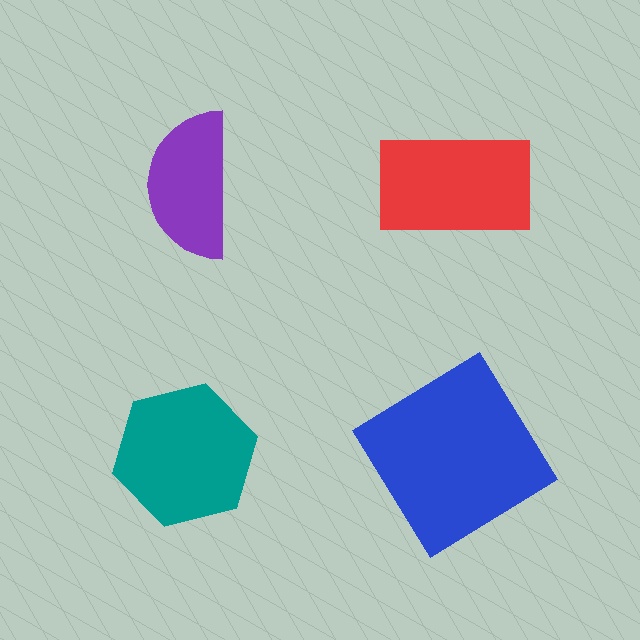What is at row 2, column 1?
A teal hexagon.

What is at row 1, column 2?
A red rectangle.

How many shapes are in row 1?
2 shapes.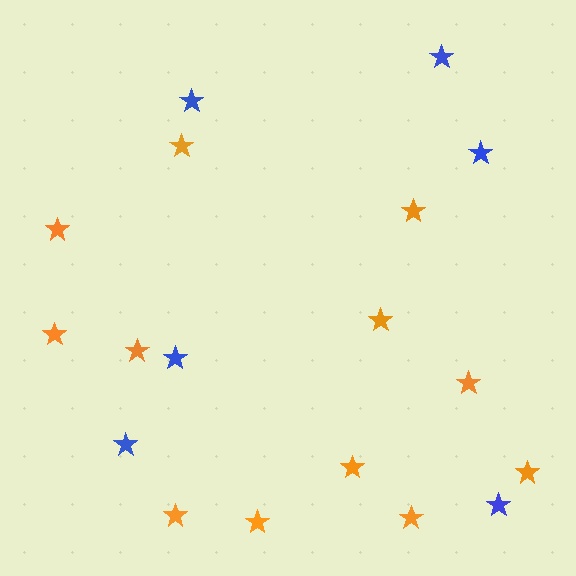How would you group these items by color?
There are 2 groups: one group of blue stars (6) and one group of orange stars (12).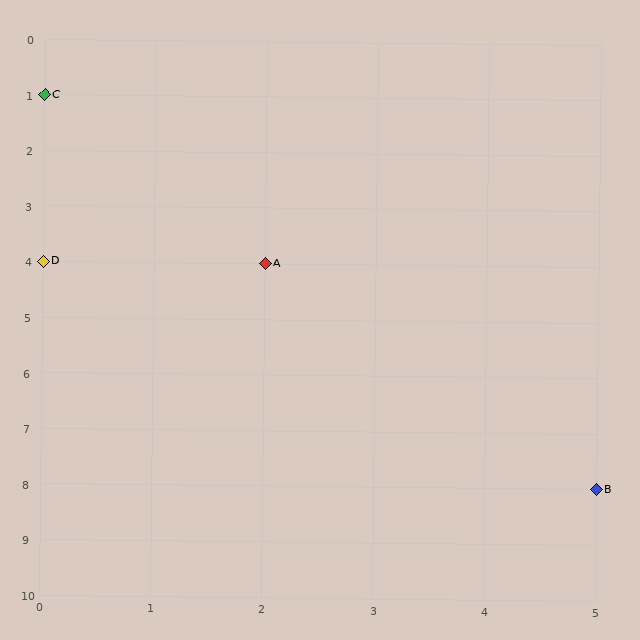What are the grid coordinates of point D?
Point D is at grid coordinates (0, 4).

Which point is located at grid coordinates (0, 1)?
Point C is at (0, 1).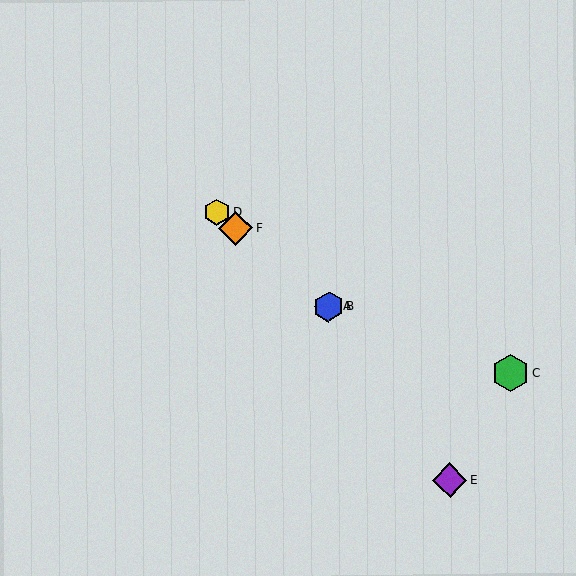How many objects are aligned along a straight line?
4 objects (A, B, D, F) are aligned along a straight line.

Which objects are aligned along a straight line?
Objects A, B, D, F are aligned along a straight line.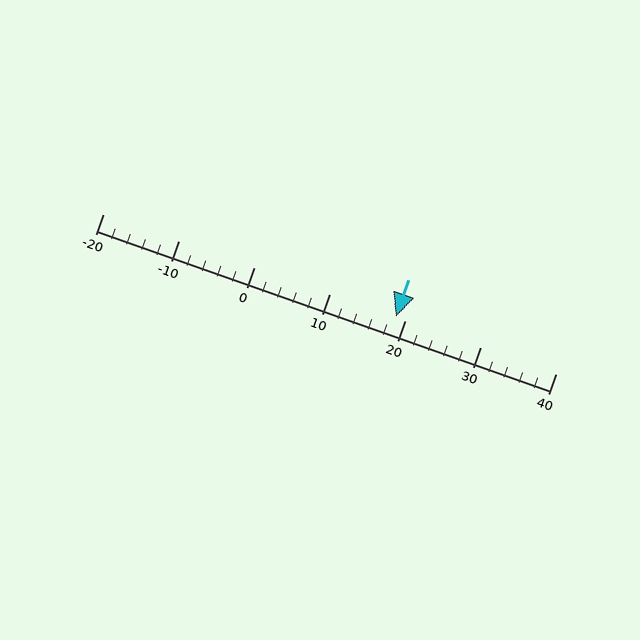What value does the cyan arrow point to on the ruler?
The cyan arrow points to approximately 19.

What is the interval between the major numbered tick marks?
The major tick marks are spaced 10 units apart.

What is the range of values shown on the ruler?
The ruler shows values from -20 to 40.